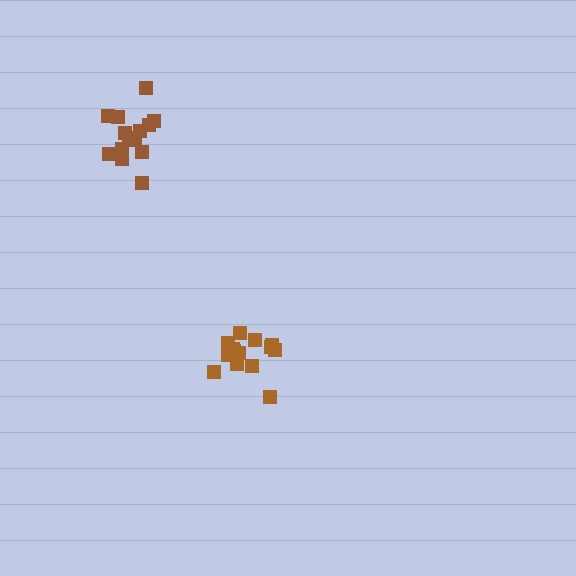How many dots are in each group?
Group 1: 14 dots, Group 2: 14 dots (28 total).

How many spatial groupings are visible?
There are 2 spatial groupings.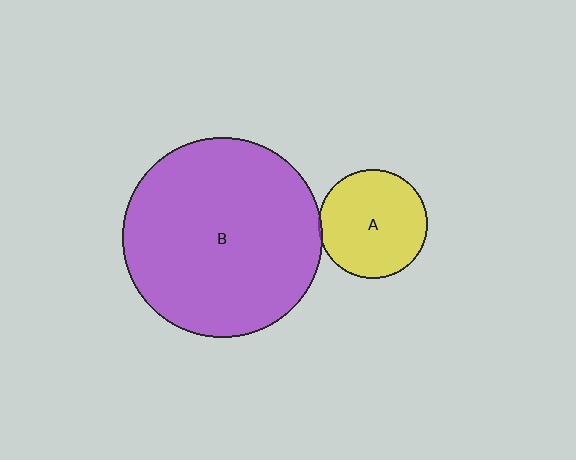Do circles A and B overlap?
Yes.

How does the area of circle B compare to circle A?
Approximately 3.3 times.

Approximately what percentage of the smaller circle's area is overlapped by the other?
Approximately 5%.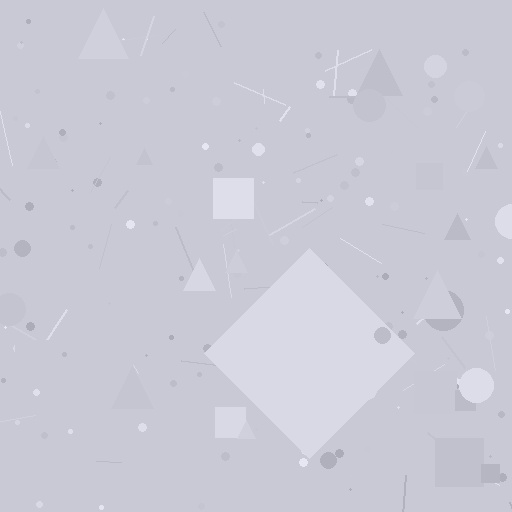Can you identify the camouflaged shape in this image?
The camouflaged shape is a diamond.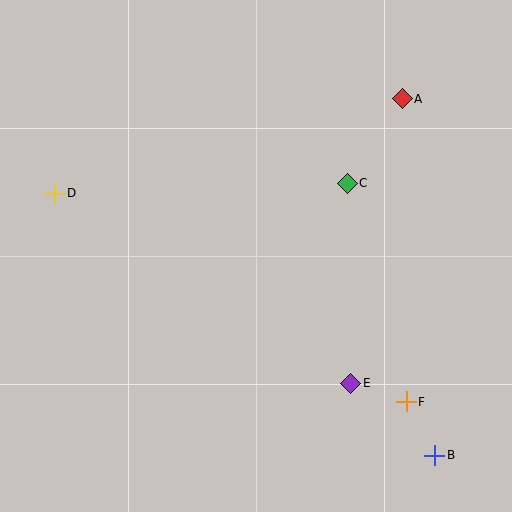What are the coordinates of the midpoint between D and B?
The midpoint between D and B is at (245, 324).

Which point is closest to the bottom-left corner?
Point D is closest to the bottom-left corner.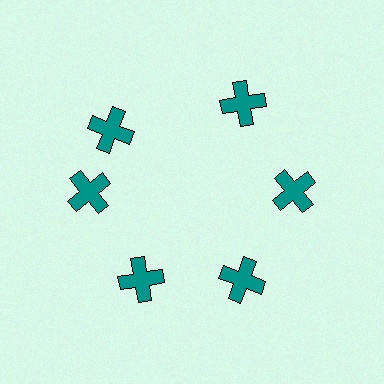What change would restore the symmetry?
The symmetry would be restored by rotating it back into even spacing with its neighbors so that all 6 crosses sit at equal angles and equal distance from the center.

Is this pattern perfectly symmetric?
No. The 6 teal crosses are arranged in a ring, but one element near the 11 o'clock position is rotated out of alignment along the ring, breaking the 6-fold rotational symmetry.